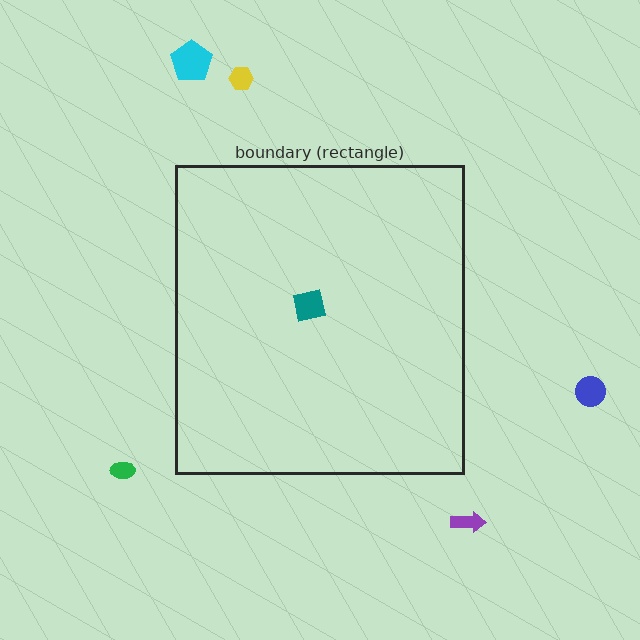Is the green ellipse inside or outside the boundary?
Outside.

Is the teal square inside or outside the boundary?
Inside.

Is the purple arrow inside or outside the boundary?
Outside.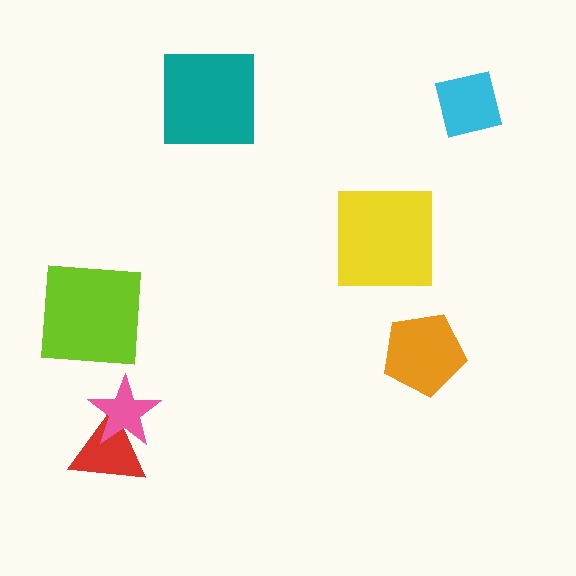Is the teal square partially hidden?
No, no other shape covers it.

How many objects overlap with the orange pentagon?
0 objects overlap with the orange pentagon.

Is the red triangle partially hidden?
Yes, it is partially covered by another shape.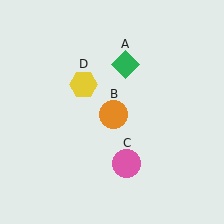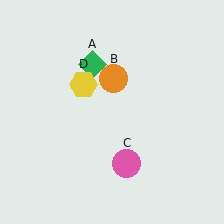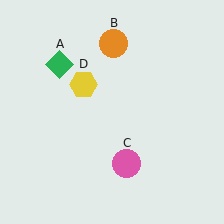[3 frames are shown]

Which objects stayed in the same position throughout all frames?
Pink circle (object C) and yellow hexagon (object D) remained stationary.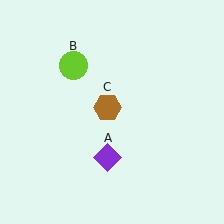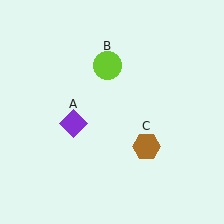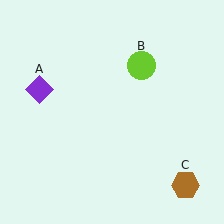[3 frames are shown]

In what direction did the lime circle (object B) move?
The lime circle (object B) moved right.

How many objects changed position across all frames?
3 objects changed position: purple diamond (object A), lime circle (object B), brown hexagon (object C).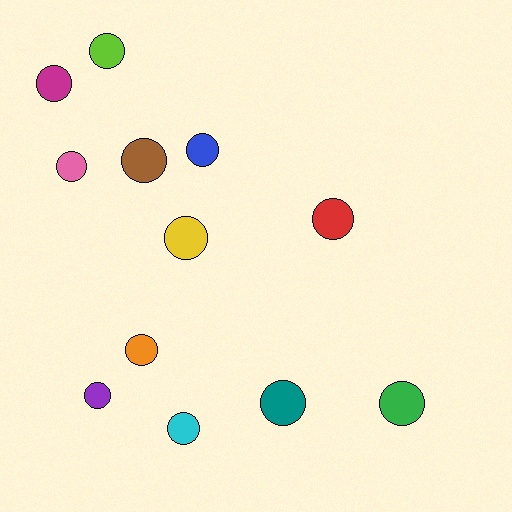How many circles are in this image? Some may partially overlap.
There are 12 circles.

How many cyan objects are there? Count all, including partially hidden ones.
There is 1 cyan object.